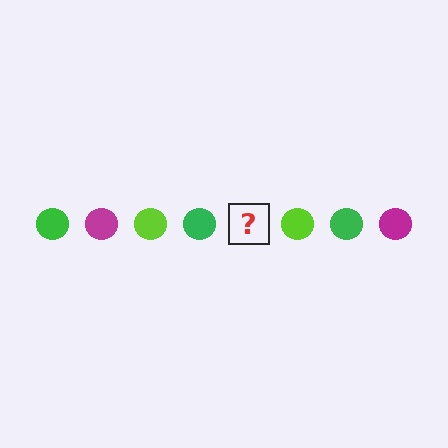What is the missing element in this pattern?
The missing element is a magenta circle.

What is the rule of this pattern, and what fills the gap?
The rule is that the pattern cycles through green, magenta, lime circles. The gap should be filled with a magenta circle.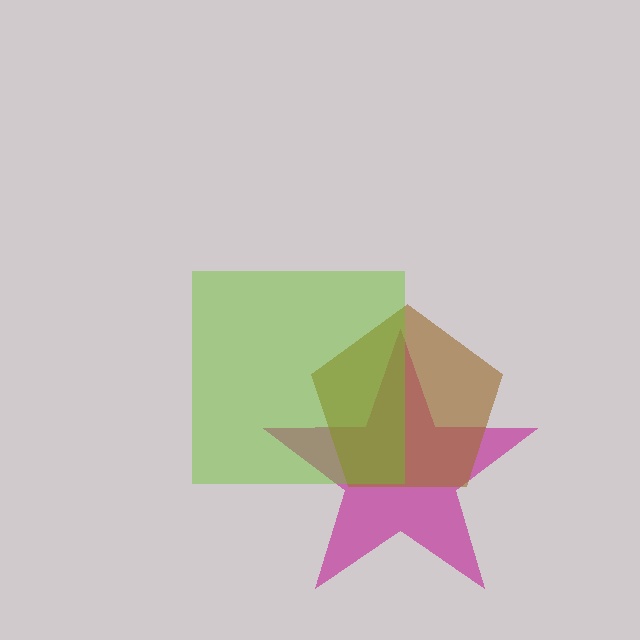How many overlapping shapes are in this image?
There are 3 overlapping shapes in the image.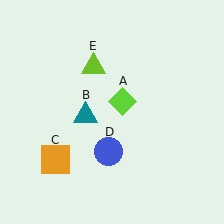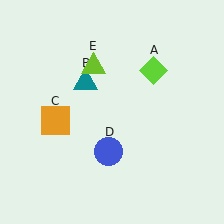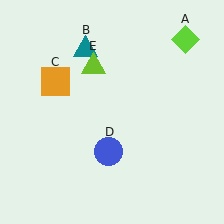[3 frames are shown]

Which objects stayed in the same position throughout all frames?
Blue circle (object D) and lime triangle (object E) remained stationary.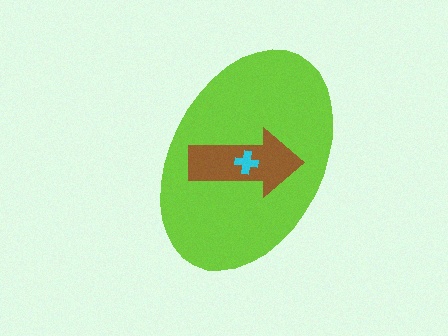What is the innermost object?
The cyan cross.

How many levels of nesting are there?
3.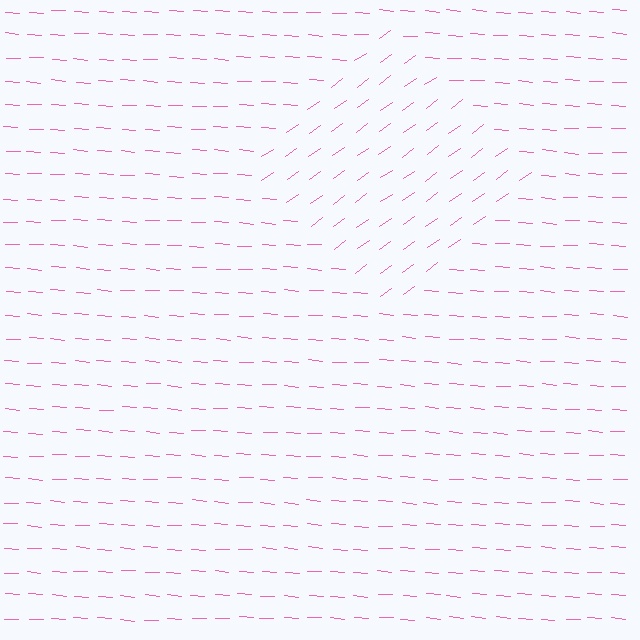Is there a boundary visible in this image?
Yes, there is a texture boundary formed by a change in line orientation.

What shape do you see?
I see a diamond.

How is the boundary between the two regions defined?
The boundary is defined purely by a change in line orientation (approximately 40 degrees difference). All lines are the same color and thickness.